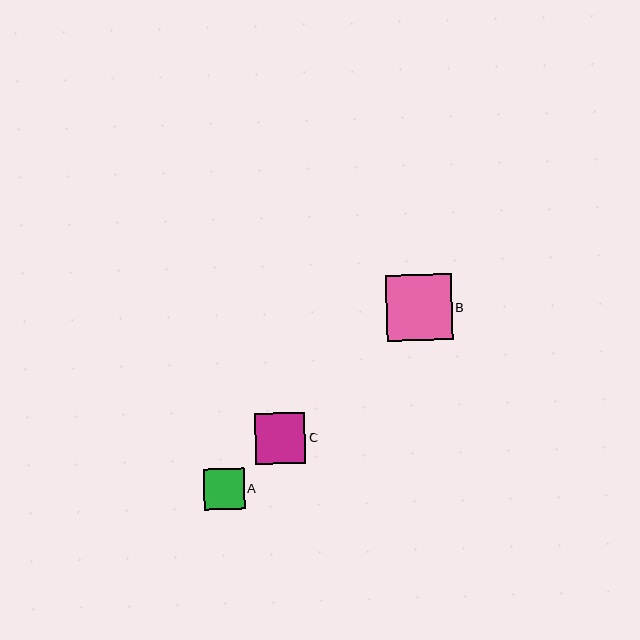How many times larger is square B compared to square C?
Square B is approximately 1.3 times the size of square C.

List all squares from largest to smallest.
From largest to smallest: B, C, A.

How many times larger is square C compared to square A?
Square C is approximately 1.2 times the size of square A.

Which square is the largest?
Square B is the largest with a size of approximately 66 pixels.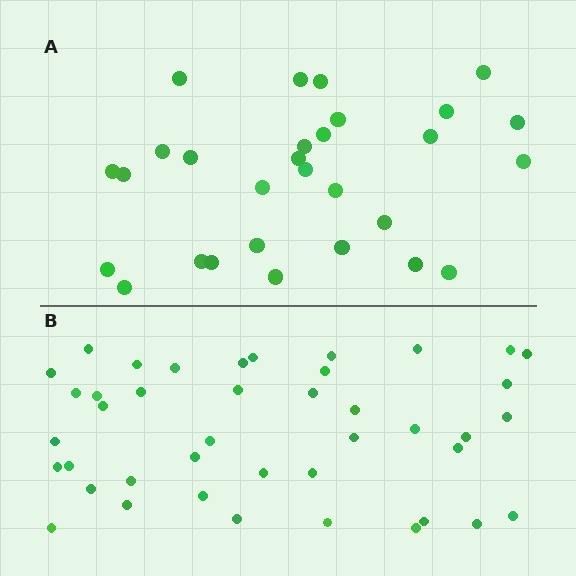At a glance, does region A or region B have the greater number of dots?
Region B (the bottom region) has more dots.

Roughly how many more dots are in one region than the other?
Region B has approximately 15 more dots than region A.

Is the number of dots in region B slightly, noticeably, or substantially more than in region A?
Region B has noticeably more, but not dramatically so. The ratio is roughly 1.4 to 1.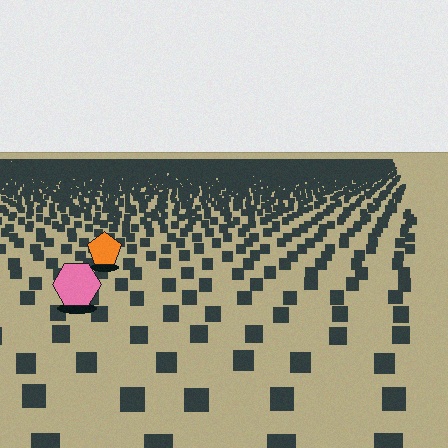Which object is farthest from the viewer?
The orange pentagon is farthest from the viewer. It appears smaller and the ground texture around it is denser.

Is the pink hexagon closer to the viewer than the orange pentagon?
Yes. The pink hexagon is closer — you can tell from the texture gradient: the ground texture is coarser near it.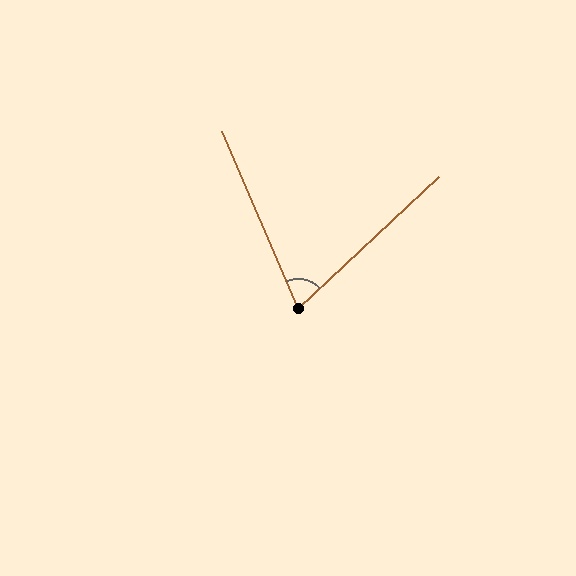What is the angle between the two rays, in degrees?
Approximately 70 degrees.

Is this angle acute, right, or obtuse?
It is acute.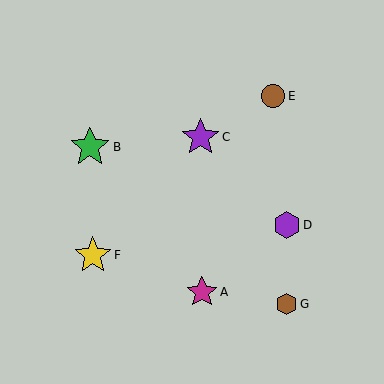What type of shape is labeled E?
Shape E is a brown circle.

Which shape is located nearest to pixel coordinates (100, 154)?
The green star (labeled B) at (90, 147) is nearest to that location.